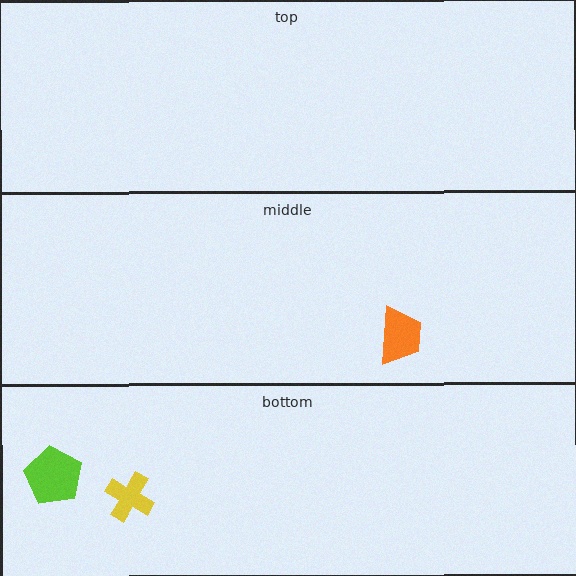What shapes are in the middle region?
The orange trapezoid.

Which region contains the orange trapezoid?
The middle region.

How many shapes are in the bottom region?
2.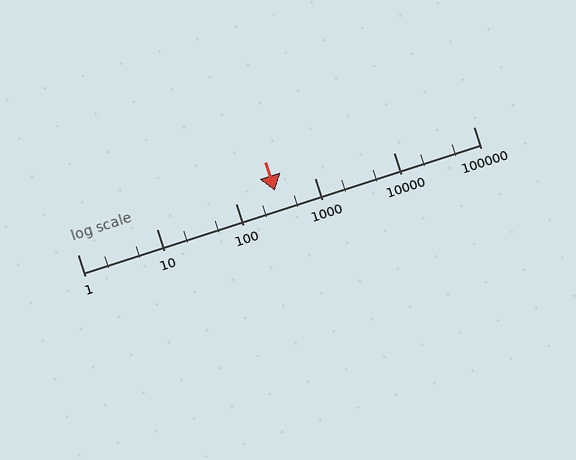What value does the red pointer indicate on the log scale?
The pointer indicates approximately 310.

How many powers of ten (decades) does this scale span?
The scale spans 5 decades, from 1 to 100000.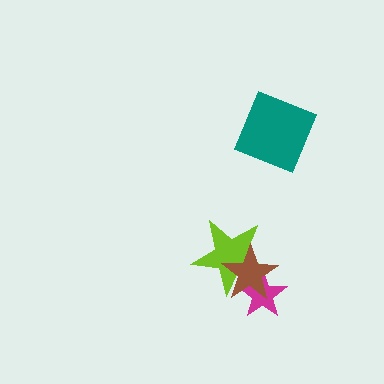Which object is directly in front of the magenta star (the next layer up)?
The lime star is directly in front of the magenta star.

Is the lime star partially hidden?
Yes, it is partially covered by another shape.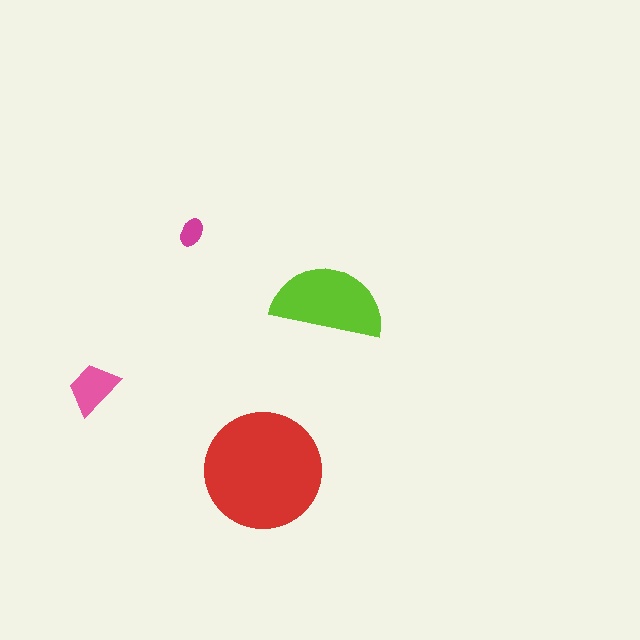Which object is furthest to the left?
The pink trapezoid is leftmost.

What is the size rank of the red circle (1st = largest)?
1st.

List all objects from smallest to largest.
The magenta ellipse, the pink trapezoid, the lime semicircle, the red circle.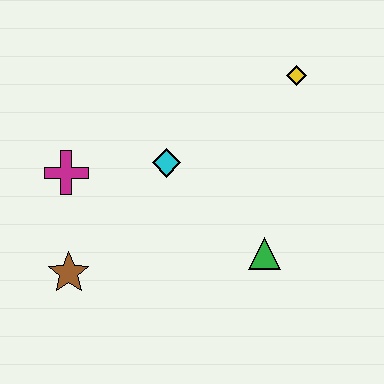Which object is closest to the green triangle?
The cyan diamond is closest to the green triangle.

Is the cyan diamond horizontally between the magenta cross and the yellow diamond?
Yes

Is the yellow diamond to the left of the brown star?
No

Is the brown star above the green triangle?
No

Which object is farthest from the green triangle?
The magenta cross is farthest from the green triangle.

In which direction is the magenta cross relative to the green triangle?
The magenta cross is to the left of the green triangle.